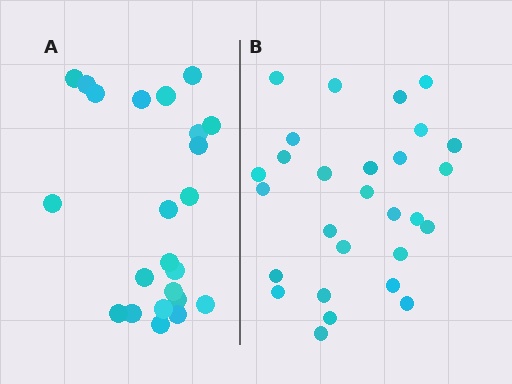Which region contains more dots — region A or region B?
Region B (the right region) has more dots.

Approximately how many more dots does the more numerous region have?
Region B has about 5 more dots than region A.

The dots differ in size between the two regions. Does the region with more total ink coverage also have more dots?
No. Region A has more total ink coverage because its dots are larger, but region B actually contains more individual dots. Total area can be misleading — the number of items is what matters here.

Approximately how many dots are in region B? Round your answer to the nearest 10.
About 30 dots. (The exact count is 28, which rounds to 30.)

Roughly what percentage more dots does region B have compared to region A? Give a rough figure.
About 20% more.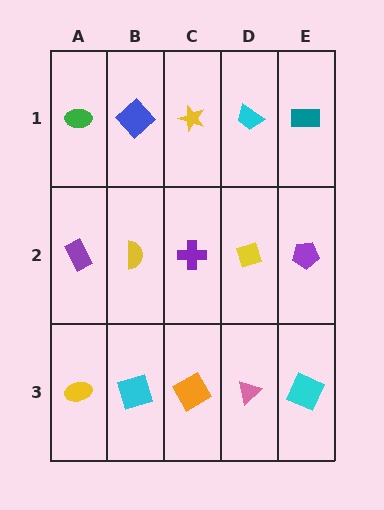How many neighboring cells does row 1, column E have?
2.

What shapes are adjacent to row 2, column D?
A cyan trapezoid (row 1, column D), a pink triangle (row 3, column D), a purple cross (row 2, column C), a purple pentagon (row 2, column E).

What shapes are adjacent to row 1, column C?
A purple cross (row 2, column C), a blue diamond (row 1, column B), a cyan trapezoid (row 1, column D).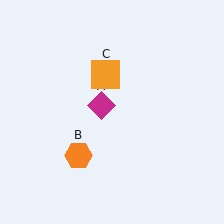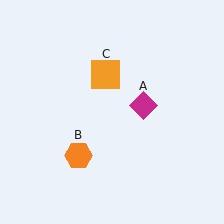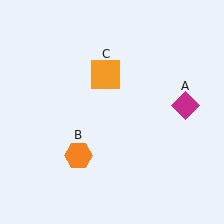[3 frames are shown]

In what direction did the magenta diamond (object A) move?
The magenta diamond (object A) moved right.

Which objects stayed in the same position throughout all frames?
Orange hexagon (object B) and orange square (object C) remained stationary.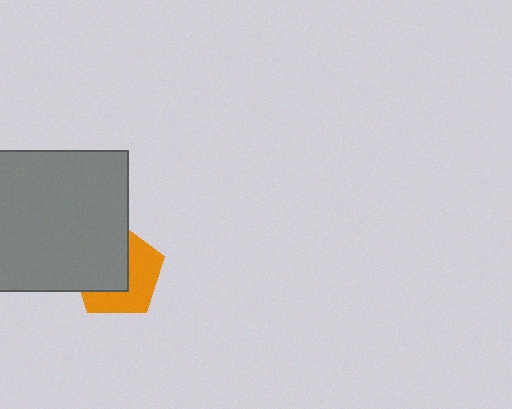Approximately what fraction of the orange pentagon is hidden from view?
Roughly 51% of the orange pentagon is hidden behind the gray square.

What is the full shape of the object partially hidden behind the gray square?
The partially hidden object is an orange pentagon.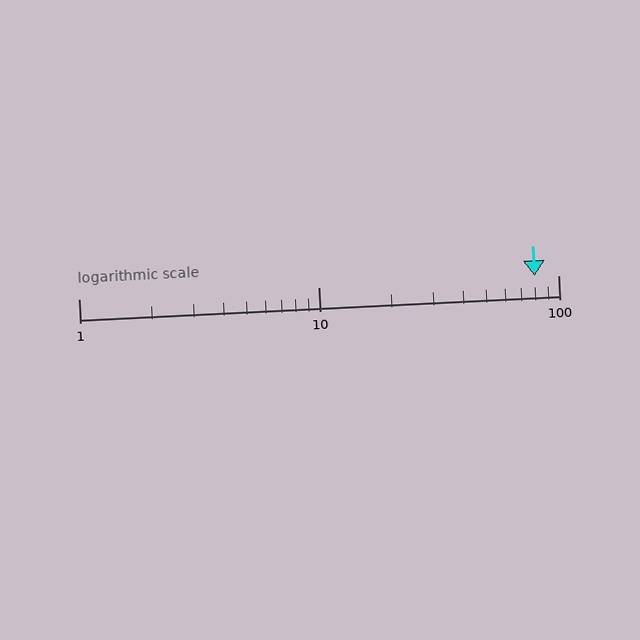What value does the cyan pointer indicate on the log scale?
The pointer indicates approximately 80.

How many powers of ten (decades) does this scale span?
The scale spans 2 decades, from 1 to 100.